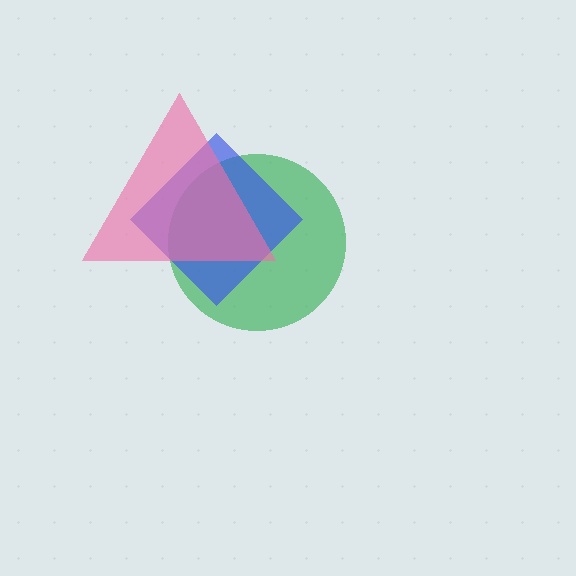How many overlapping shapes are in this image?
There are 3 overlapping shapes in the image.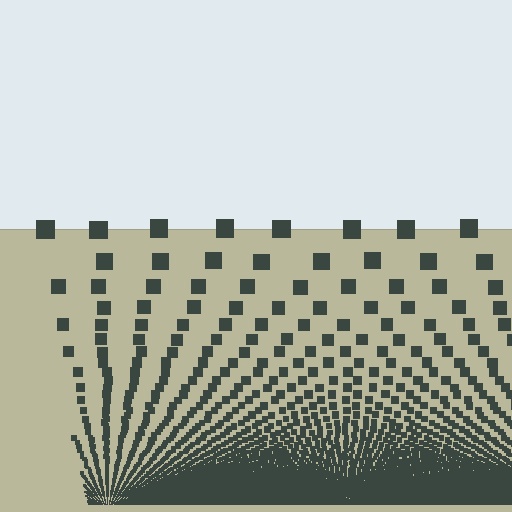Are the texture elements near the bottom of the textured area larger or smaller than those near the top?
Smaller. The gradient is inverted — elements near the bottom are smaller and denser.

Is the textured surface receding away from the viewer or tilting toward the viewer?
The surface appears to tilt toward the viewer. Texture elements get larger and sparser toward the top.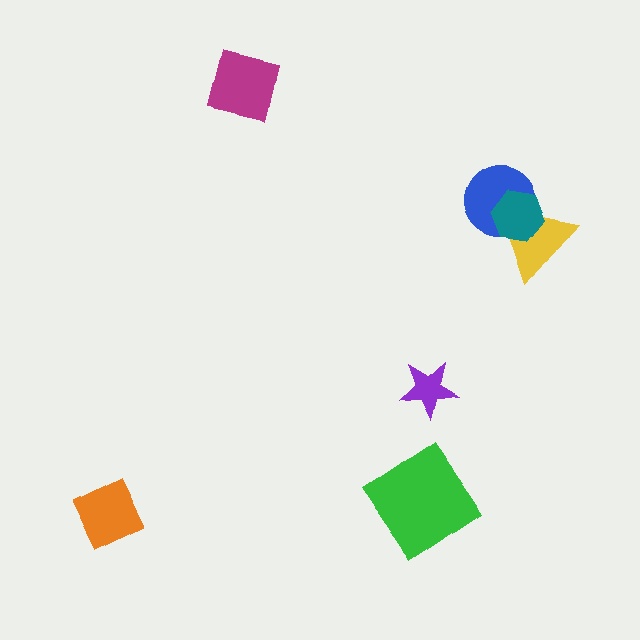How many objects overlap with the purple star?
0 objects overlap with the purple star.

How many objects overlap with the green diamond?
0 objects overlap with the green diamond.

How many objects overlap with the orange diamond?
0 objects overlap with the orange diamond.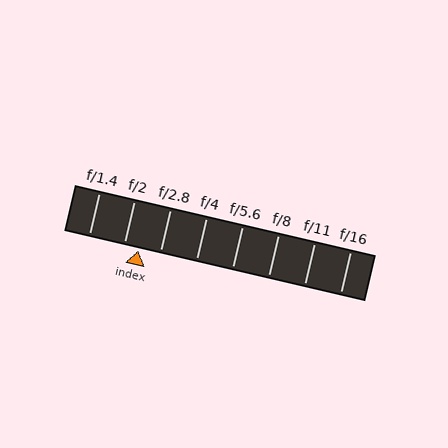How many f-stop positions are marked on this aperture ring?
There are 8 f-stop positions marked.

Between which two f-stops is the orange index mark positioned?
The index mark is between f/2 and f/2.8.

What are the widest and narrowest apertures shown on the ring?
The widest aperture shown is f/1.4 and the narrowest is f/16.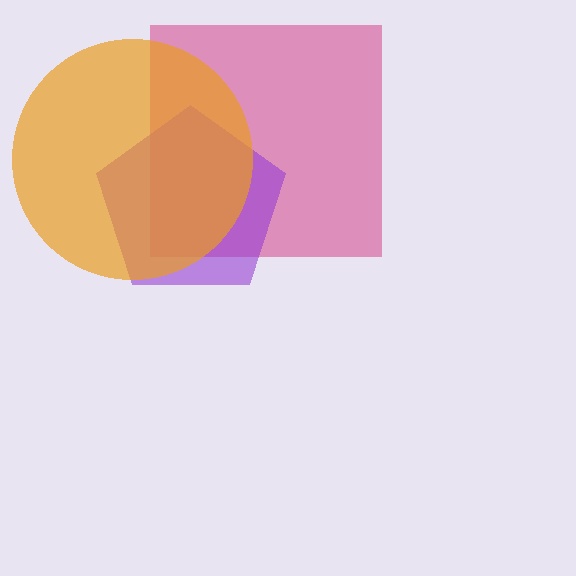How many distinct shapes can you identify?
There are 3 distinct shapes: a pink square, a purple pentagon, an orange circle.